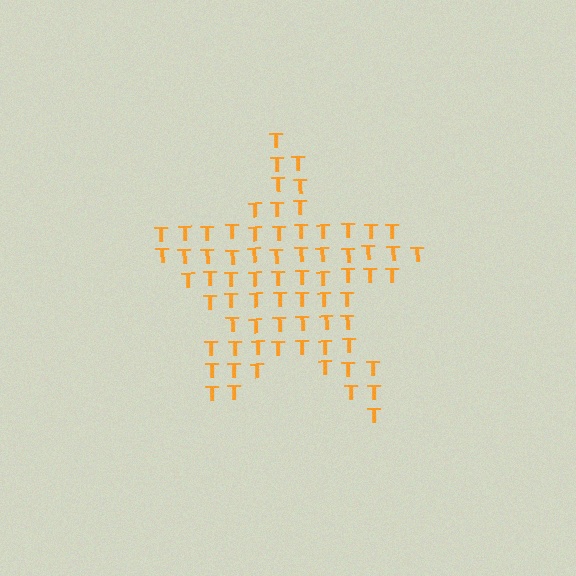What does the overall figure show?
The overall figure shows a star.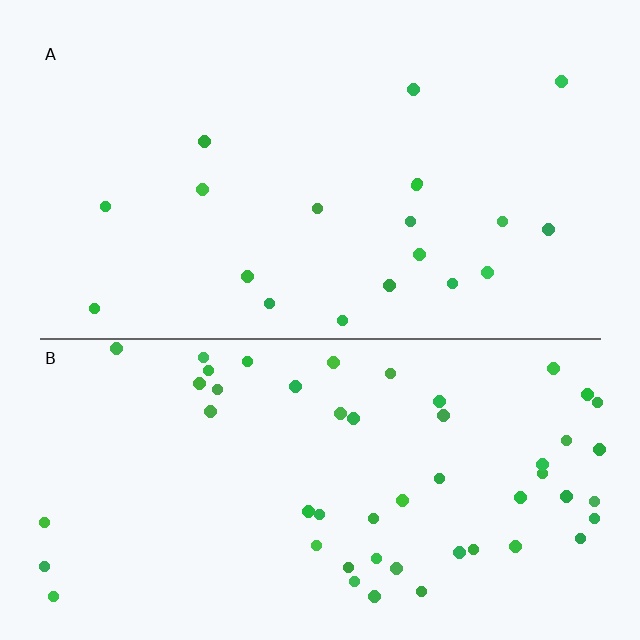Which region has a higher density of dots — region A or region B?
B (the bottom).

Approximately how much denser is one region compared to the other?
Approximately 2.7× — region B over region A.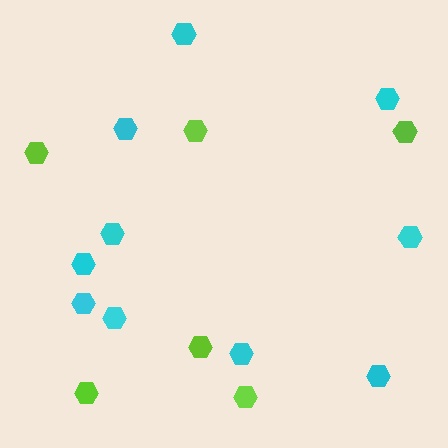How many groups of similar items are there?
There are 2 groups: one group of lime hexagons (6) and one group of cyan hexagons (10).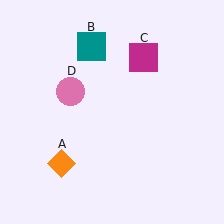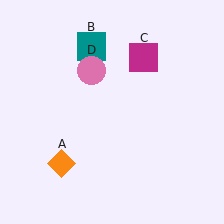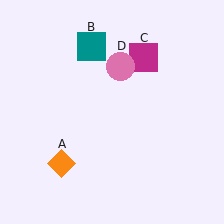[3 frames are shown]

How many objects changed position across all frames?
1 object changed position: pink circle (object D).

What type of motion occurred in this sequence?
The pink circle (object D) rotated clockwise around the center of the scene.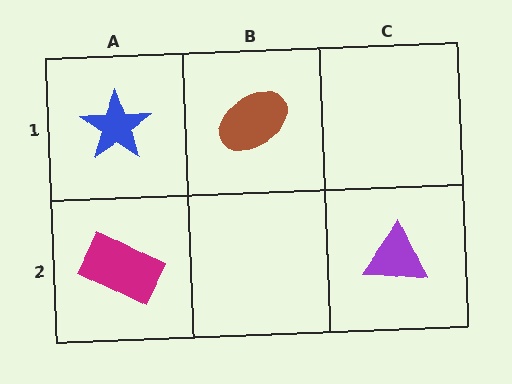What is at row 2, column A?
A magenta rectangle.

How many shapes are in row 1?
2 shapes.